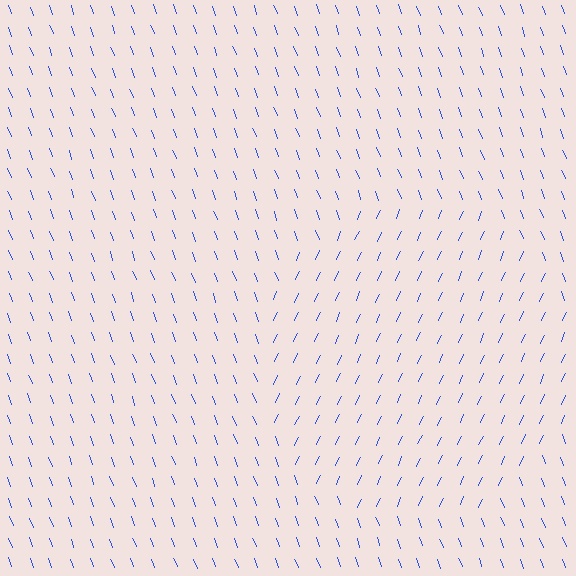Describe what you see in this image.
The image is filled with small blue line segments. A circle region in the image has lines oriented differently from the surrounding lines, creating a visible texture boundary.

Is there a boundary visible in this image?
Yes, there is a texture boundary formed by a change in line orientation.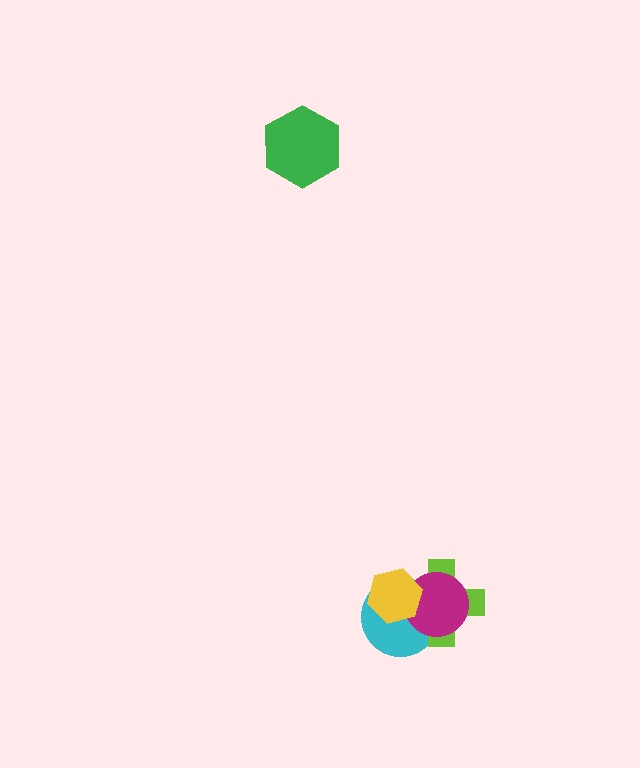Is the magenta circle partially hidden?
Yes, it is partially covered by another shape.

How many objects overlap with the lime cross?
3 objects overlap with the lime cross.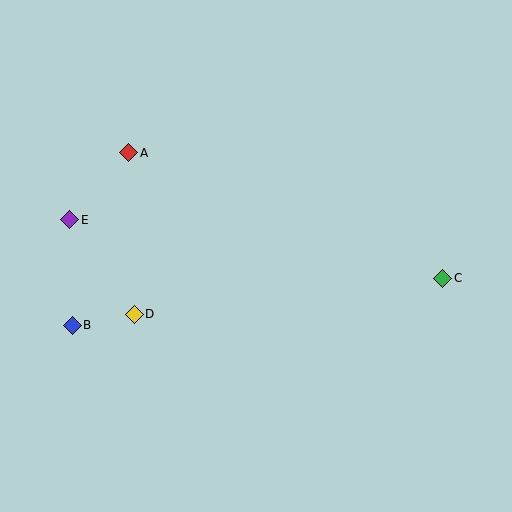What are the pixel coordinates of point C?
Point C is at (443, 278).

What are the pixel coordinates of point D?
Point D is at (134, 314).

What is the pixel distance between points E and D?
The distance between E and D is 114 pixels.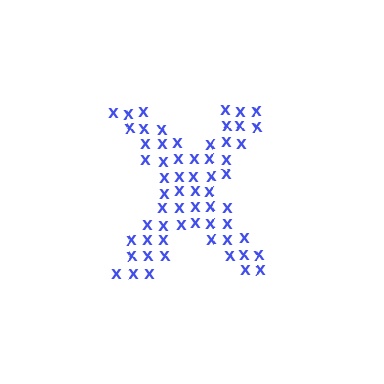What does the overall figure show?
The overall figure shows the letter X.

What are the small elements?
The small elements are letter X's.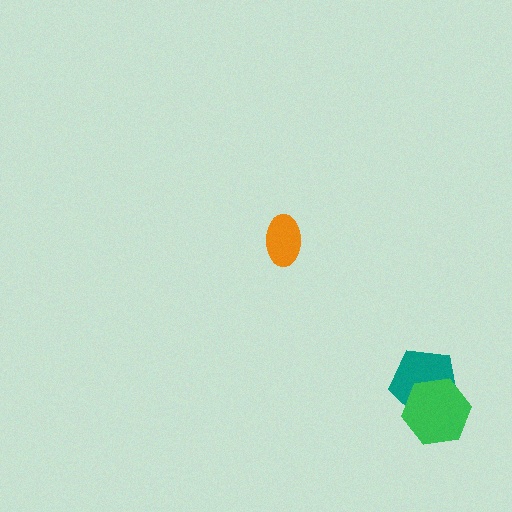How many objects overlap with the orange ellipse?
0 objects overlap with the orange ellipse.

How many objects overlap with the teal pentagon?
1 object overlaps with the teal pentagon.